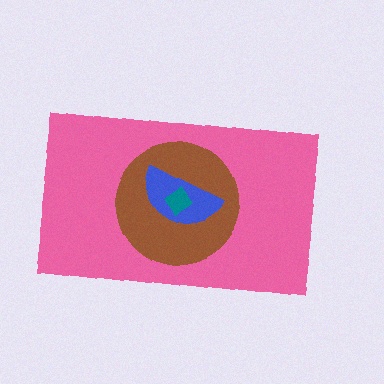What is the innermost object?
The teal diamond.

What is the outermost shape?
The pink rectangle.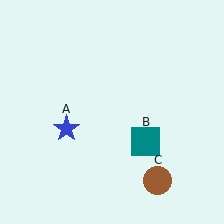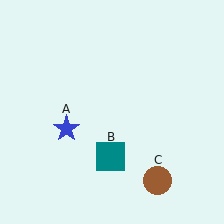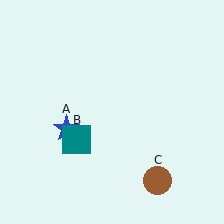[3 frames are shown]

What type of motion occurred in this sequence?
The teal square (object B) rotated clockwise around the center of the scene.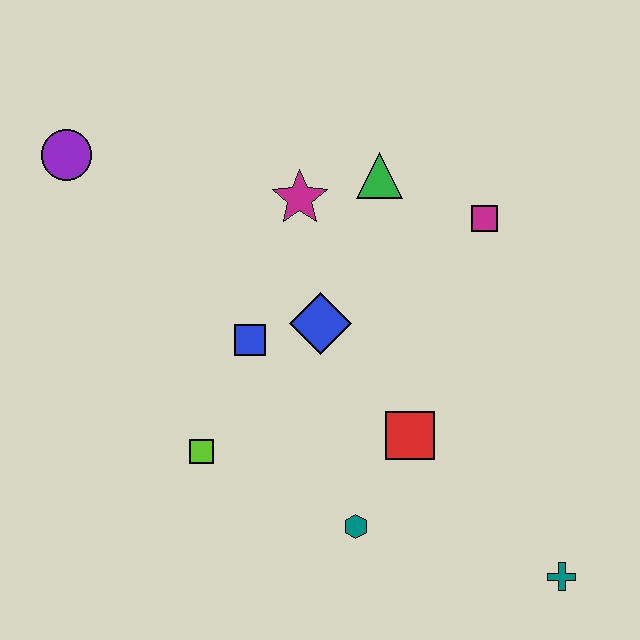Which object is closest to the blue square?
The blue diamond is closest to the blue square.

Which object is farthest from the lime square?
The teal cross is farthest from the lime square.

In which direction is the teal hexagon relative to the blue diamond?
The teal hexagon is below the blue diamond.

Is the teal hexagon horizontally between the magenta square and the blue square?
Yes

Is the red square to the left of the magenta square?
Yes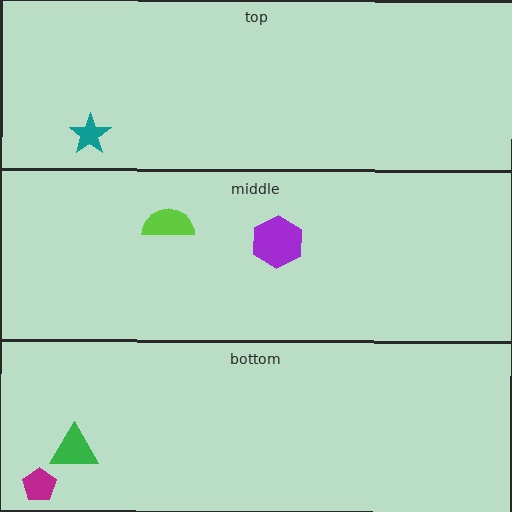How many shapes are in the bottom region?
2.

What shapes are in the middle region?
The lime semicircle, the purple hexagon.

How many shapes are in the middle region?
2.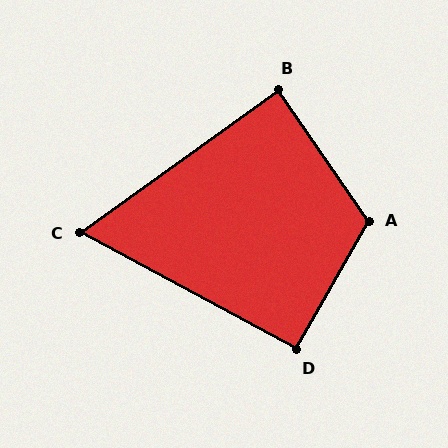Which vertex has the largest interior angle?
A, at approximately 116 degrees.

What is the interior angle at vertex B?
Approximately 89 degrees (approximately right).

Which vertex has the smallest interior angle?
C, at approximately 64 degrees.